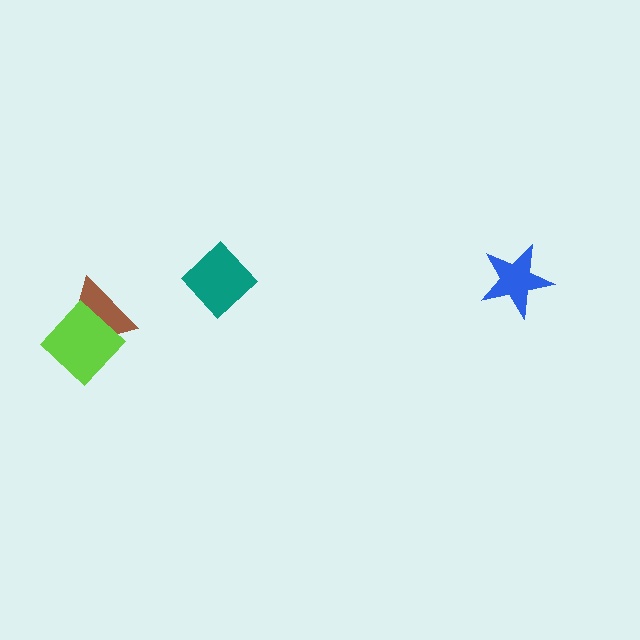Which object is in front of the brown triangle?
The lime diamond is in front of the brown triangle.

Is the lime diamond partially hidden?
No, no other shape covers it.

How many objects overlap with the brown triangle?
1 object overlaps with the brown triangle.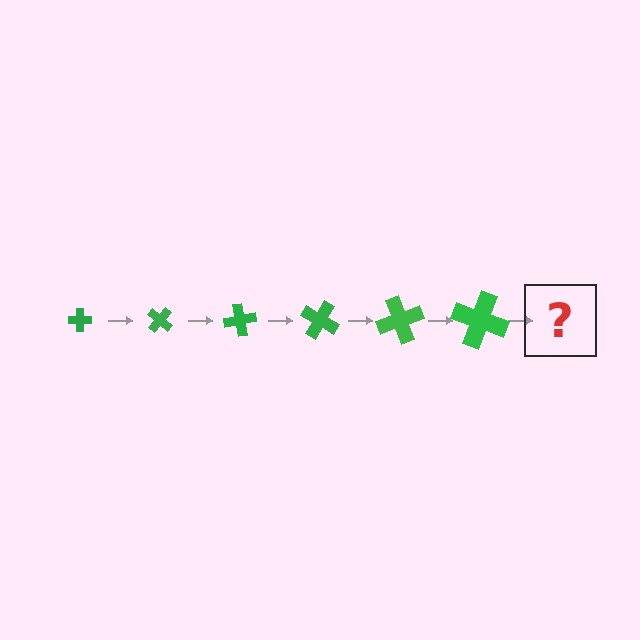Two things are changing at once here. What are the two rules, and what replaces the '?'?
The two rules are that the cross grows larger each step and it rotates 40 degrees each step. The '?' should be a cross, larger than the previous one and rotated 240 degrees from the start.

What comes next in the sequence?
The next element should be a cross, larger than the previous one and rotated 240 degrees from the start.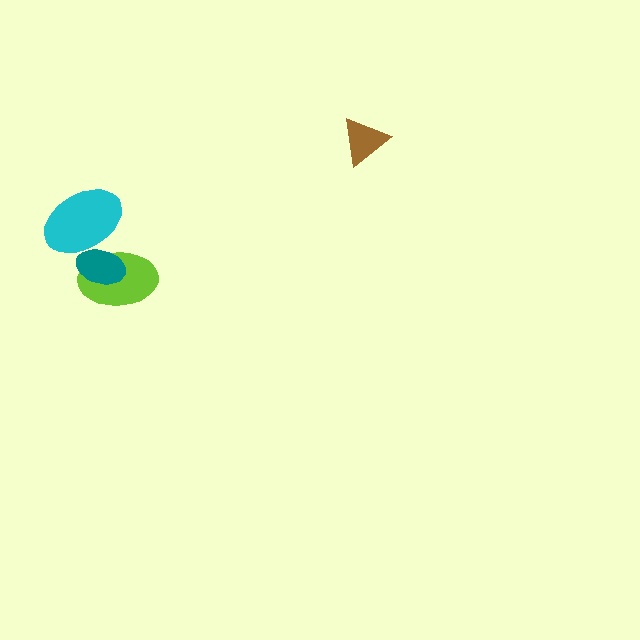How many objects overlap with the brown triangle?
0 objects overlap with the brown triangle.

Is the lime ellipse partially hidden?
Yes, it is partially covered by another shape.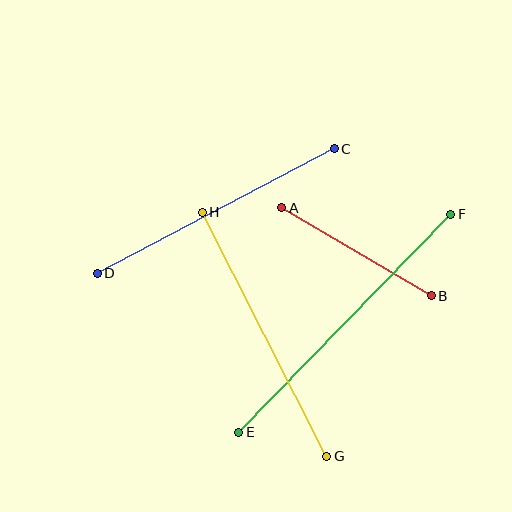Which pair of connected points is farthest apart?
Points E and F are farthest apart.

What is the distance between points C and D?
The distance is approximately 268 pixels.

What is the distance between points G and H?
The distance is approximately 274 pixels.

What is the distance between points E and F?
The distance is approximately 304 pixels.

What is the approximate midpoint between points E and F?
The midpoint is at approximately (345, 323) pixels.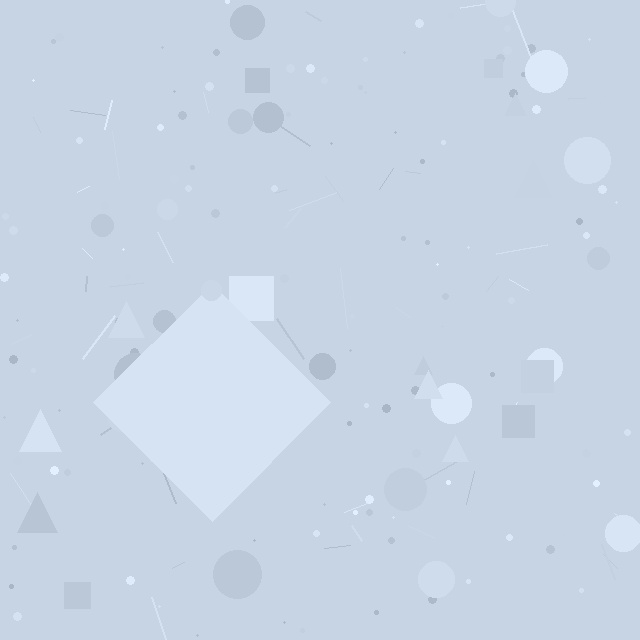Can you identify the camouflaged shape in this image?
The camouflaged shape is a diamond.